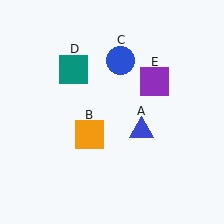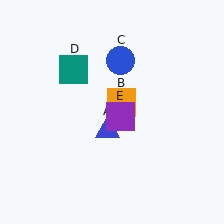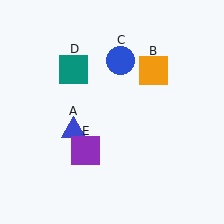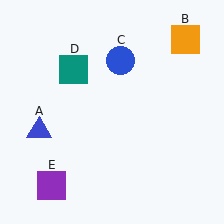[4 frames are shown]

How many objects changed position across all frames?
3 objects changed position: blue triangle (object A), orange square (object B), purple square (object E).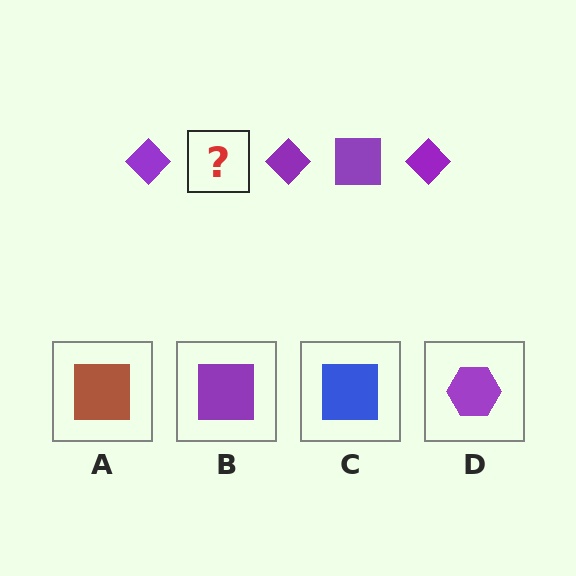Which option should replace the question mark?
Option B.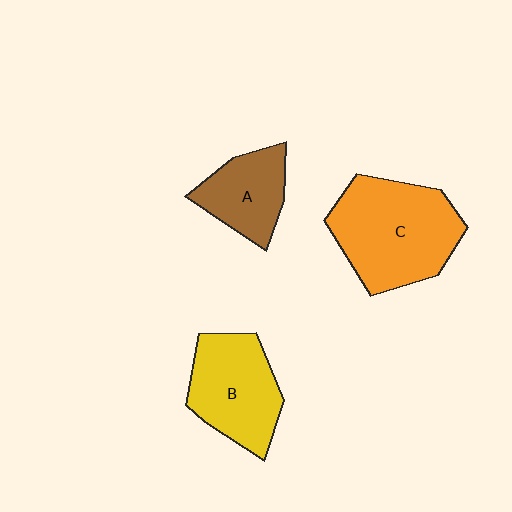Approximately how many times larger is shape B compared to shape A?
Approximately 1.4 times.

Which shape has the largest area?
Shape C (orange).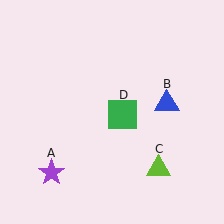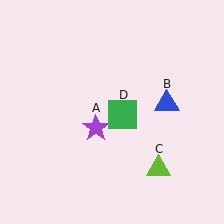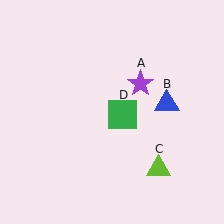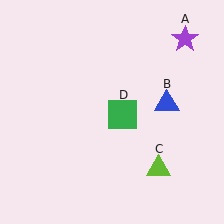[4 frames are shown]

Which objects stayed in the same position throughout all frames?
Blue triangle (object B) and lime triangle (object C) and green square (object D) remained stationary.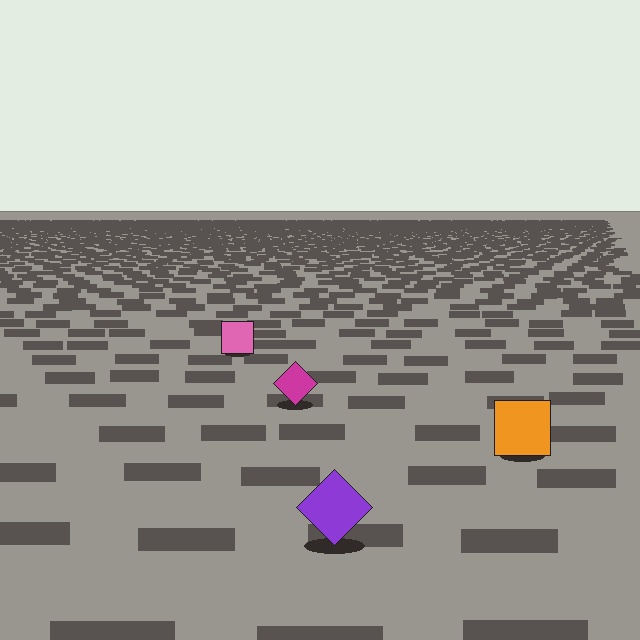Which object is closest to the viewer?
The purple diamond is closest. The texture marks near it are larger and more spread out.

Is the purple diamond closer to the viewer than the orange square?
Yes. The purple diamond is closer — you can tell from the texture gradient: the ground texture is coarser near it.